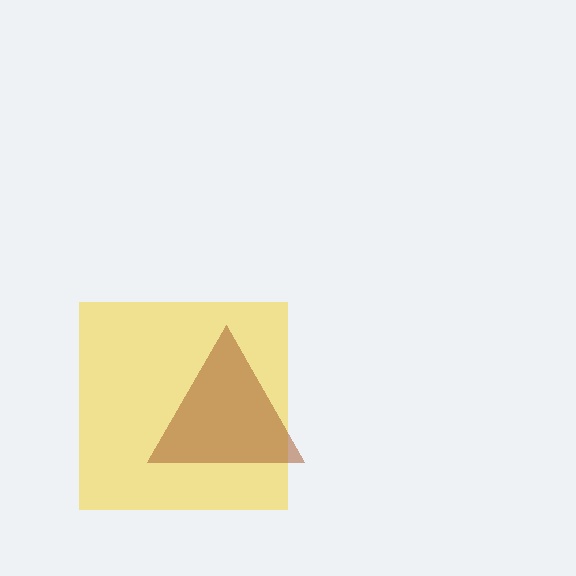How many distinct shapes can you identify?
There are 2 distinct shapes: a yellow square, a brown triangle.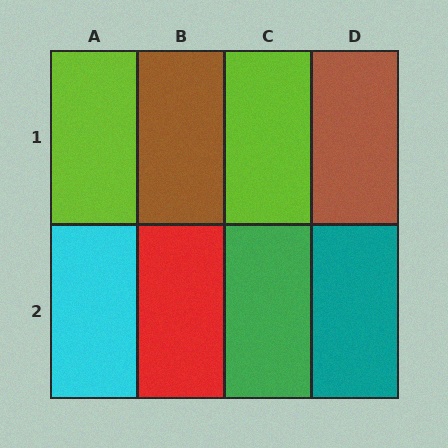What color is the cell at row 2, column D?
Teal.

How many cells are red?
1 cell is red.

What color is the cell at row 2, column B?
Red.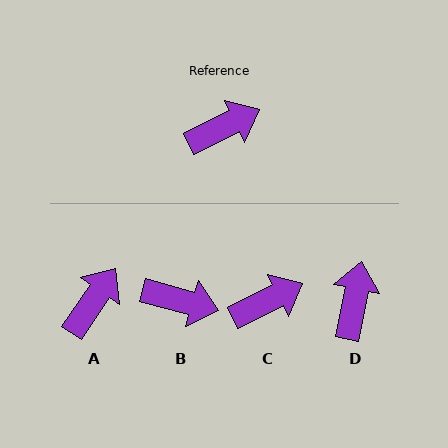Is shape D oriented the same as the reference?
No, it is off by about 53 degrees.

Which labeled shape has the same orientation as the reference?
C.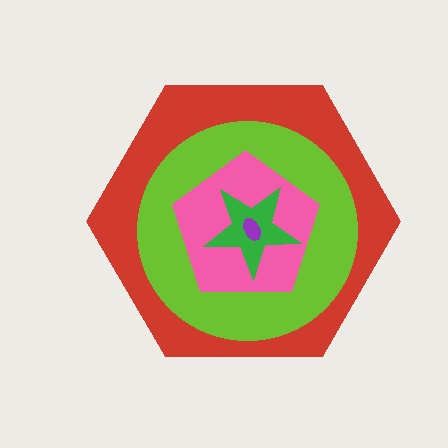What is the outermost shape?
The red hexagon.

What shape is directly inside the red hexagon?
The lime circle.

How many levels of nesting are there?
5.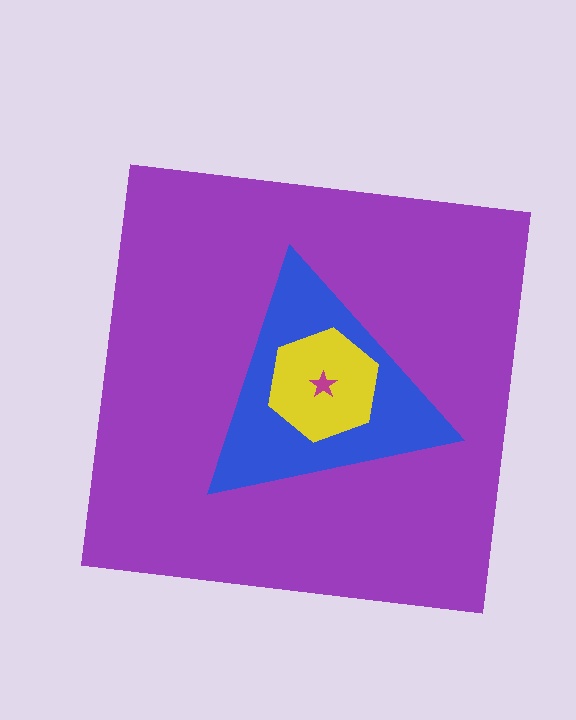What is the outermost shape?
The purple square.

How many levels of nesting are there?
4.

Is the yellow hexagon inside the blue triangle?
Yes.